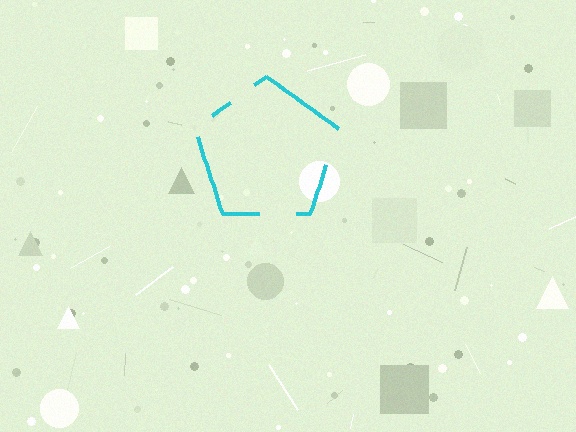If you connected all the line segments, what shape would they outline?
They would outline a pentagon.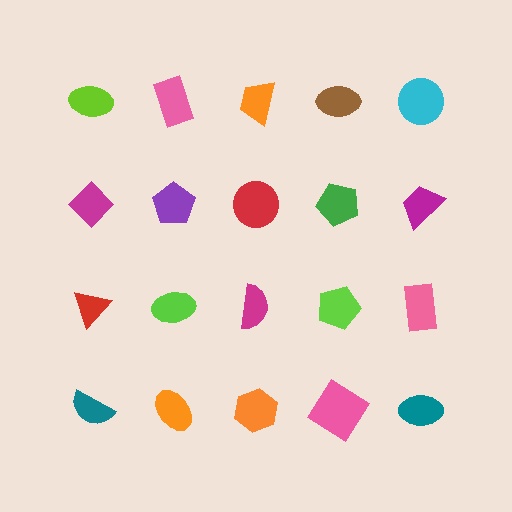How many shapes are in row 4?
5 shapes.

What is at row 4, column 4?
A pink diamond.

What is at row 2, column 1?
A magenta diamond.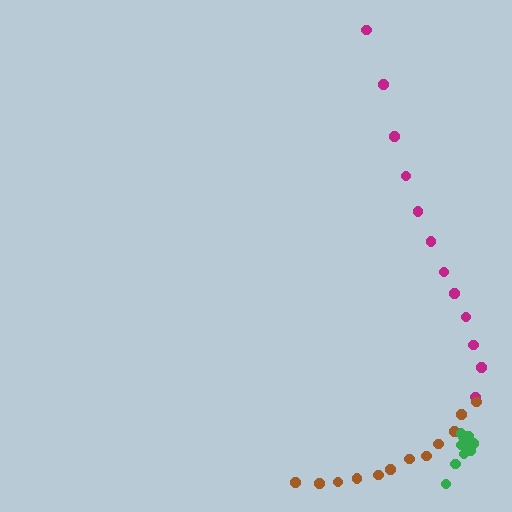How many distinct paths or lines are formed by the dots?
There are 3 distinct paths.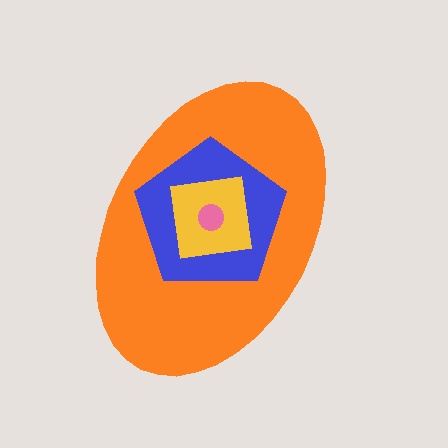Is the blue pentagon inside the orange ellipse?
Yes.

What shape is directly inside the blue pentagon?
The yellow square.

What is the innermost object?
The pink circle.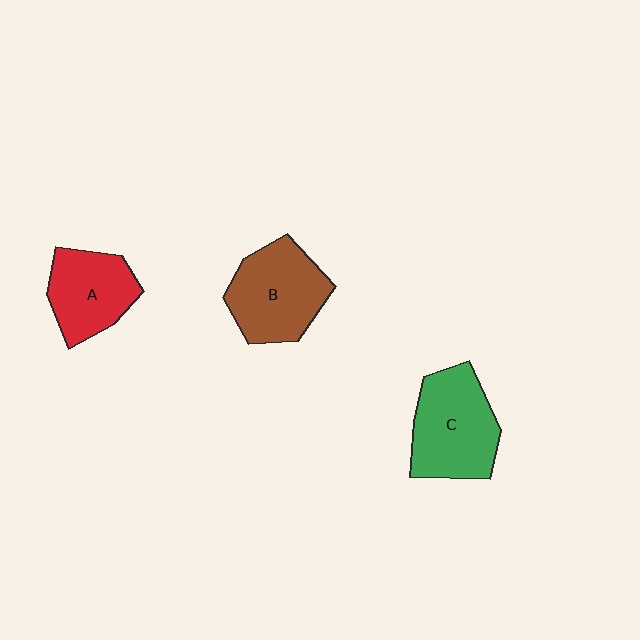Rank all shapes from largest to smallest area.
From largest to smallest: C (green), B (brown), A (red).